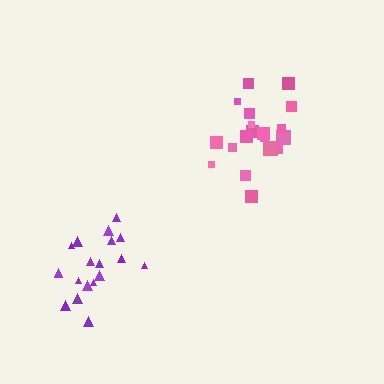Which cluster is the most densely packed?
Purple.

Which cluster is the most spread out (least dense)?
Pink.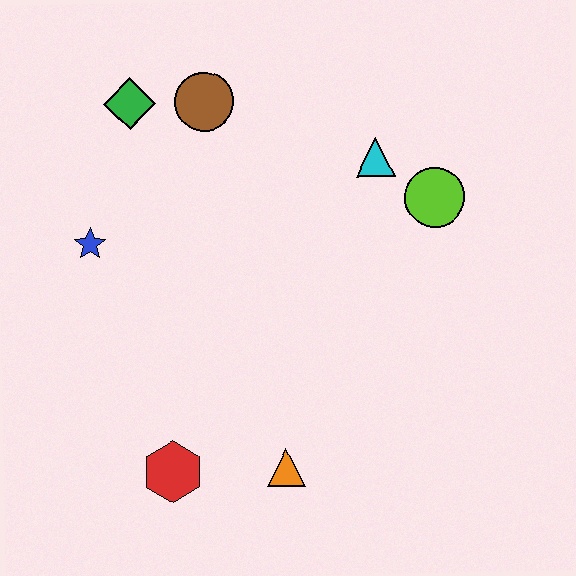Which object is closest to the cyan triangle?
The lime circle is closest to the cyan triangle.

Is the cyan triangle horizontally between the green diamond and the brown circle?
No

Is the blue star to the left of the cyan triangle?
Yes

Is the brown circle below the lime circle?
No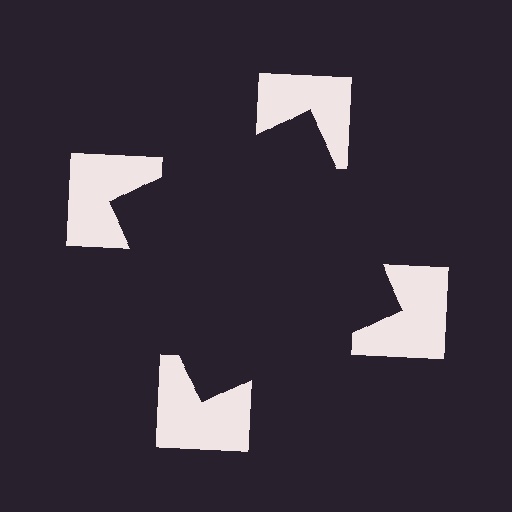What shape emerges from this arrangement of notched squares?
An illusory square — its edges are inferred from the aligned wedge cuts in the notched squares, not physically drawn.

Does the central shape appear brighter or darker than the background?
It typically appears slightly darker than the background, even though no actual brightness change is drawn.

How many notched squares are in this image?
There are 4 — one at each vertex of the illusory square.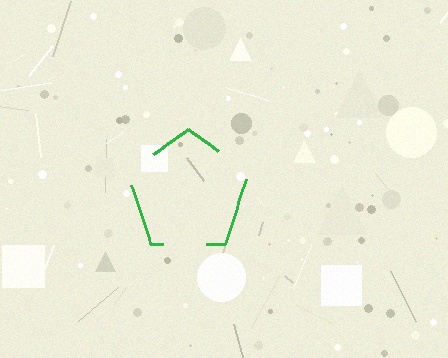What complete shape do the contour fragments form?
The contour fragments form a pentagon.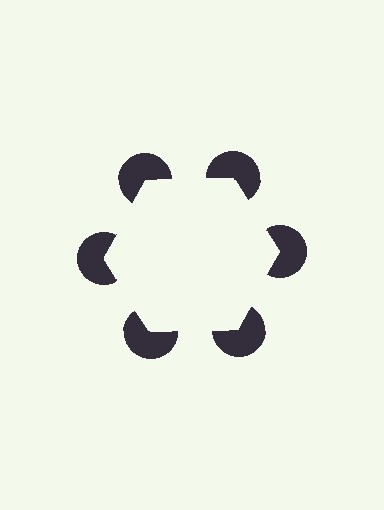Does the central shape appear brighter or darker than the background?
It typically appears slightly brighter than the background, even though no actual brightness change is drawn.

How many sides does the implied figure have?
6 sides.